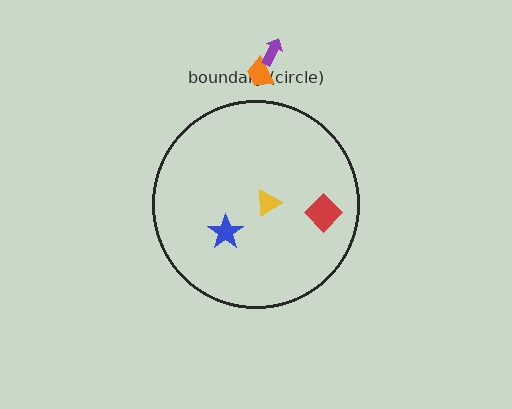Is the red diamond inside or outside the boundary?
Inside.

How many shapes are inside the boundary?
3 inside, 2 outside.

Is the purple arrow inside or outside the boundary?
Outside.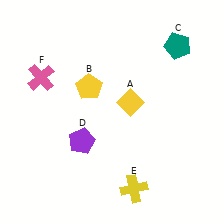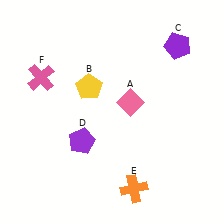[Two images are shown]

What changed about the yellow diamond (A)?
In Image 1, A is yellow. In Image 2, it changed to pink.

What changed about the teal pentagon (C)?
In Image 1, C is teal. In Image 2, it changed to purple.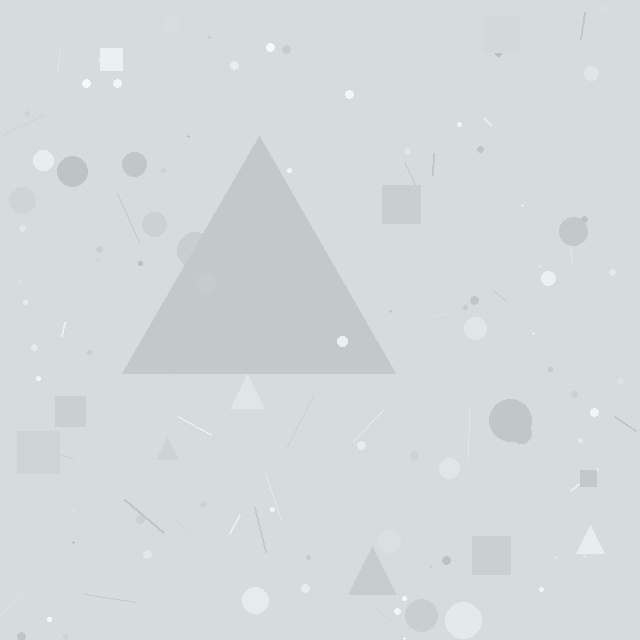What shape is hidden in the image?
A triangle is hidden in the image.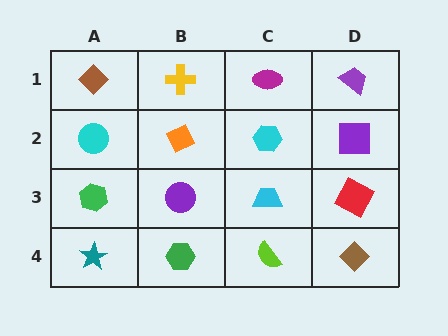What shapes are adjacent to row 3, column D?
A purple square (row 2, column D), a brown diamond (row 4, column D), a cyan trapezoid (row 3, column C).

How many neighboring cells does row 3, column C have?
4.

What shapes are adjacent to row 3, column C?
A cyan hexagon (row 2, column C), a lime semicircle (row 4, column C), a purple circle (row 3, column B), a red square (row 3, column D).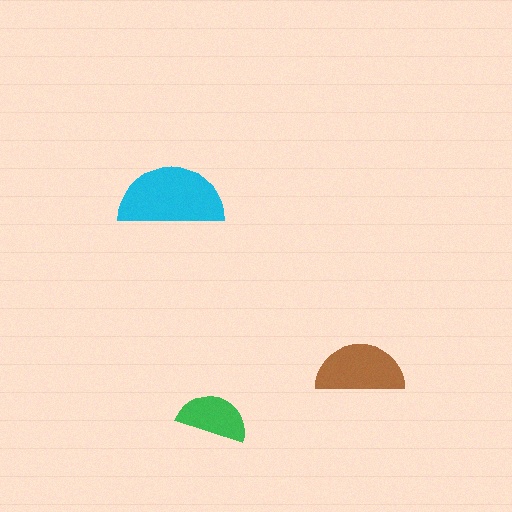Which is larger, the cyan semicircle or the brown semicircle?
The cyan one.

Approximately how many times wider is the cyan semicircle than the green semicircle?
About 1.5 times wider.